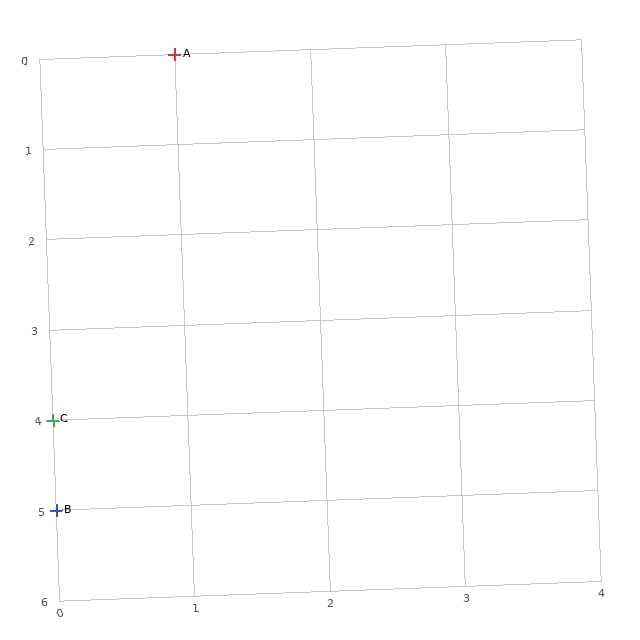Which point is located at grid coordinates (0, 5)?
Point B is at (0, 5).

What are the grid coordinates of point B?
Point B is at grid coordinates (0, 5).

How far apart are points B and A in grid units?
Points B and A are 1 column and 5 rows apart (about 5.1 grid units diagonally).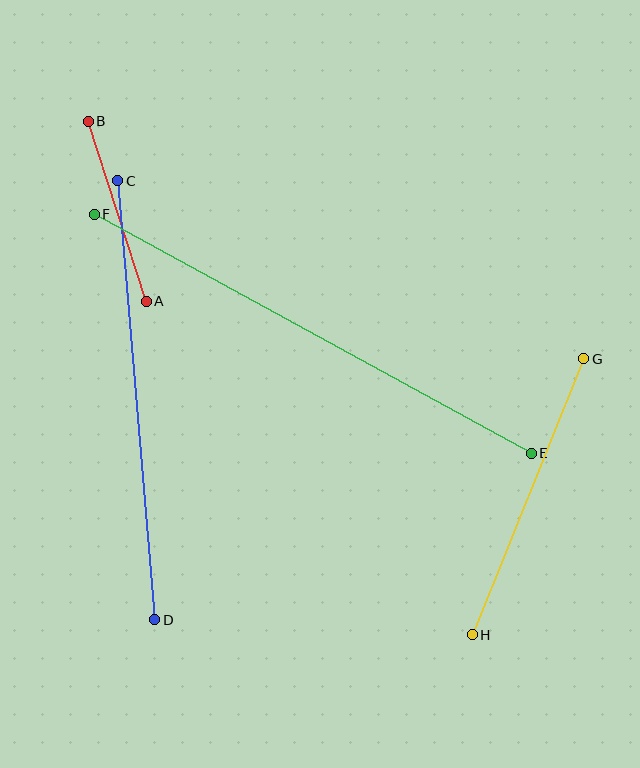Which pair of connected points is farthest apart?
Points E and F are farthest apart.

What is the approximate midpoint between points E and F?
The midpoint is at approximately (313, 334) pixels.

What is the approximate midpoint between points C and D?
The midpoint is at approximately (136, 400) pixels.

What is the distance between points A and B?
The distance is approximately 189 pixels.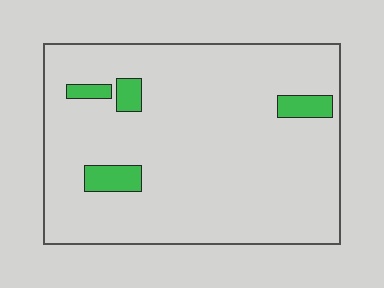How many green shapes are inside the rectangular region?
4.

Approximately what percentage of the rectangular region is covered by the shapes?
Approximately 5%.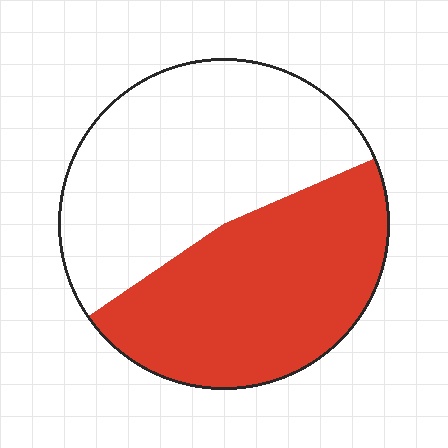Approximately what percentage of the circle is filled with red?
Approximately 45%.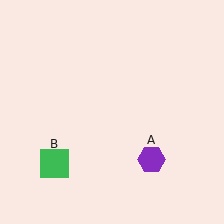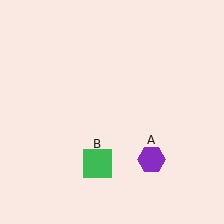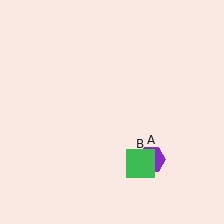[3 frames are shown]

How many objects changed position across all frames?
1 object changed position: green square (object B).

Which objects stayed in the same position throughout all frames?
Purple hexagon (object A) remained stationary.